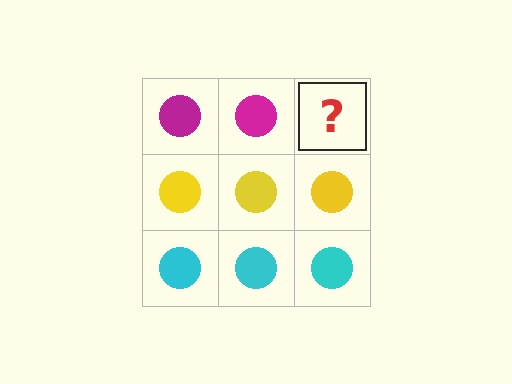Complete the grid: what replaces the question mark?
The question mark should be replaced with a magenta circle.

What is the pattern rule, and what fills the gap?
The rule is that each row has a consistent color. The gap should be filled with a magenta circle.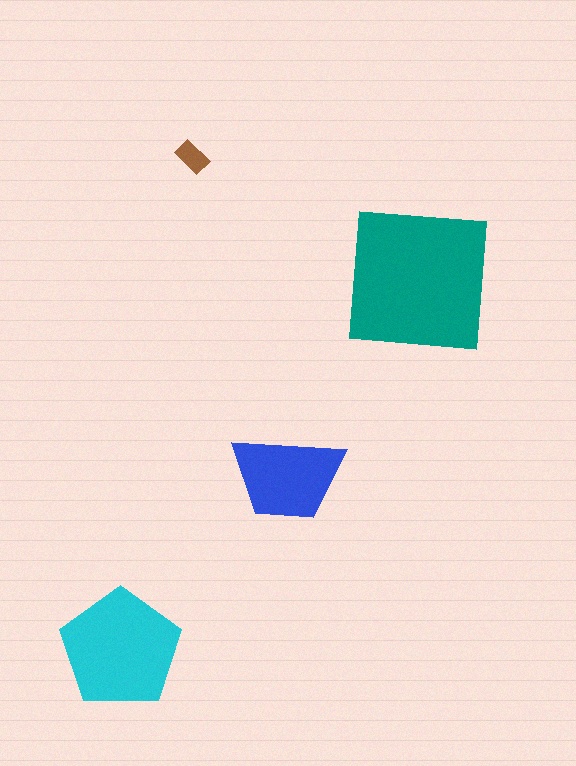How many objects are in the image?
There are 4 objects in the image.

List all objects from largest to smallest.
The teal square, the cyan pentagon, the blue trapezoid, the brown rectangle.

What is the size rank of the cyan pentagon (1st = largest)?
2nd.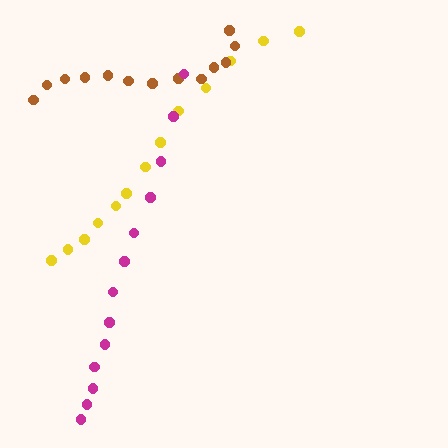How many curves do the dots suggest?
There are 3 distinct paths.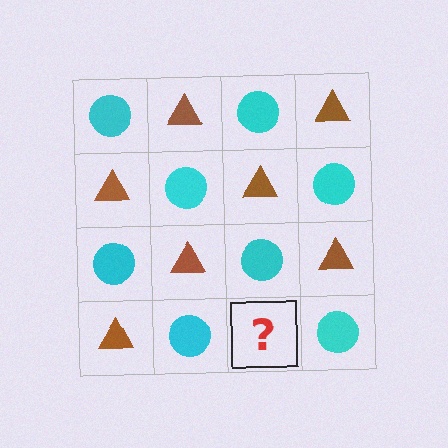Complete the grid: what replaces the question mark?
The question mark should be replaced with a brown triangle.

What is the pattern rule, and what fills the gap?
The rule is that it alternates cyan circle and brown triangle in a checkerboard pattern. The gap should be filled with a brown triangle.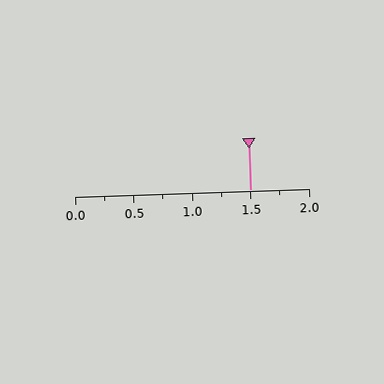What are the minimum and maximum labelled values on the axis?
The axis runs from 0.0 to 2.0.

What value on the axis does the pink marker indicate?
The marker indicates approximately 1.5.